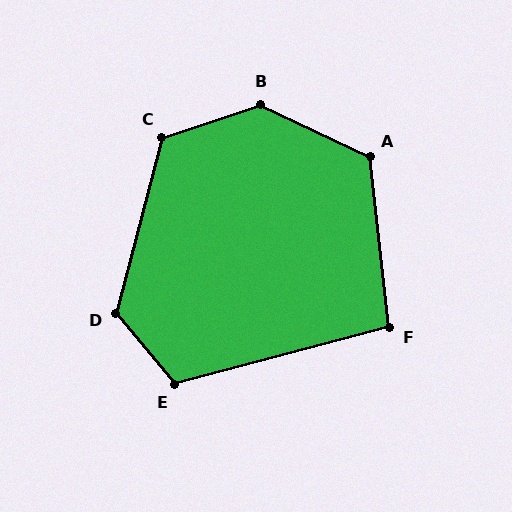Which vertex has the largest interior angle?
B, at approximately 136 degrees.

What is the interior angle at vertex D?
Approximately 125 degrees (obtuse).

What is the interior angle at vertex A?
Approximately 122 degrees (obtuse).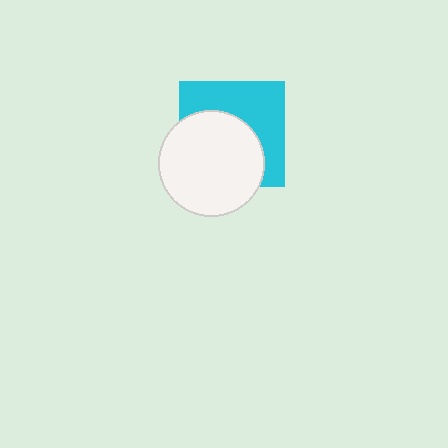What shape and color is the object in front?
The object in front is a white circle.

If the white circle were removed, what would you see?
You would see the complete cyan square.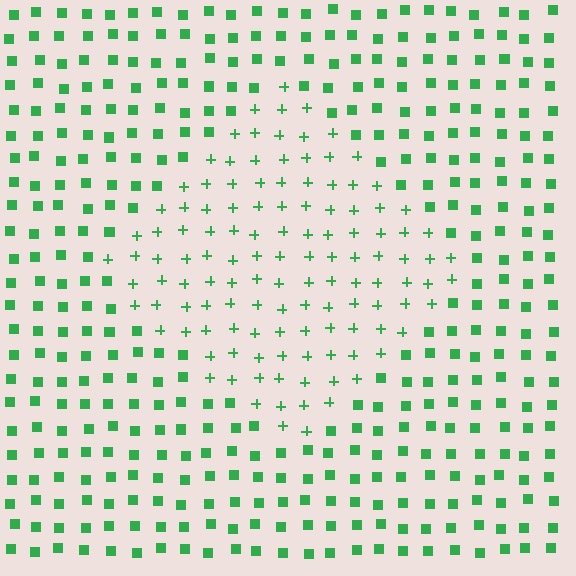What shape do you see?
I see a diamond.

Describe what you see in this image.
The image is filled with small green elements arranged in a uniform grid. A diamond-shaped region contains plus signs, while the surrounding area contains squares. The boundary is defined purely by the change in element shape.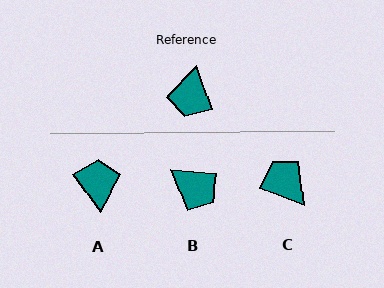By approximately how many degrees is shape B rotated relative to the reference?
Approximately 66 degrees counter-clockwise.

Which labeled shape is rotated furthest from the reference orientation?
A, about 165 degrees away.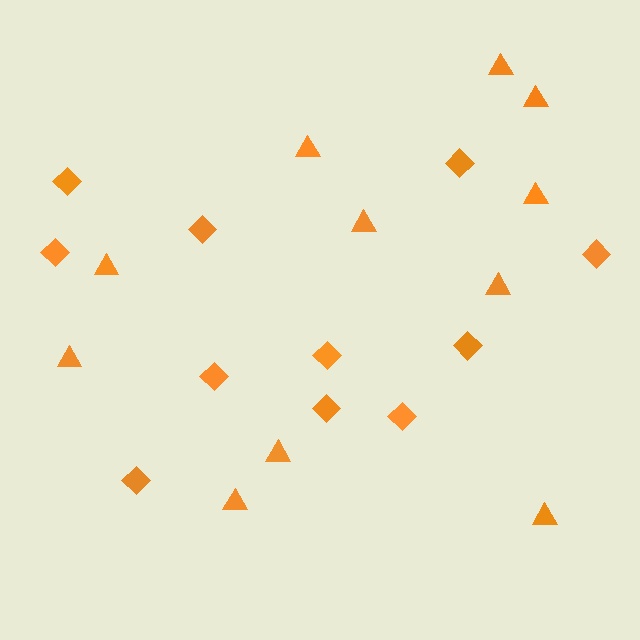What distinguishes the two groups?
There are 2 groups: one group of triangles (11) and one group of diamonds (11).